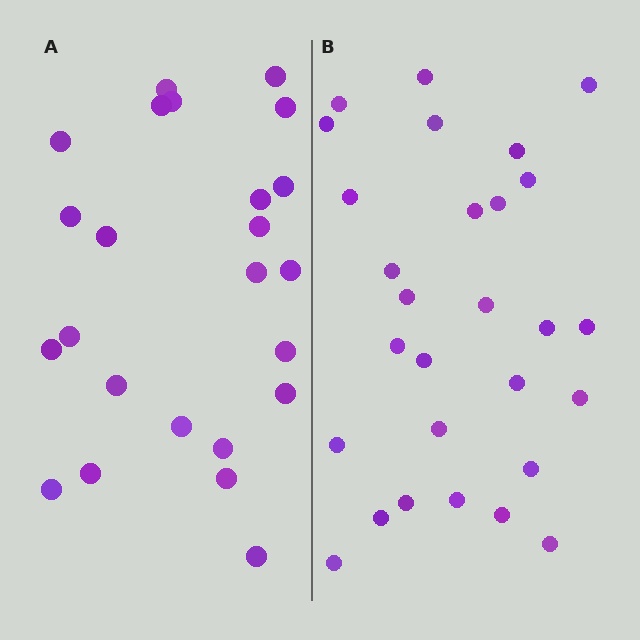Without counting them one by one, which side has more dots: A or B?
Region B (the right region) has more dots.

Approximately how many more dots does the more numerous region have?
Region B has about 4 more dots than region A.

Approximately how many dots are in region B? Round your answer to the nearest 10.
About 30 dots. (The exact count is 28, which rounds to 30.)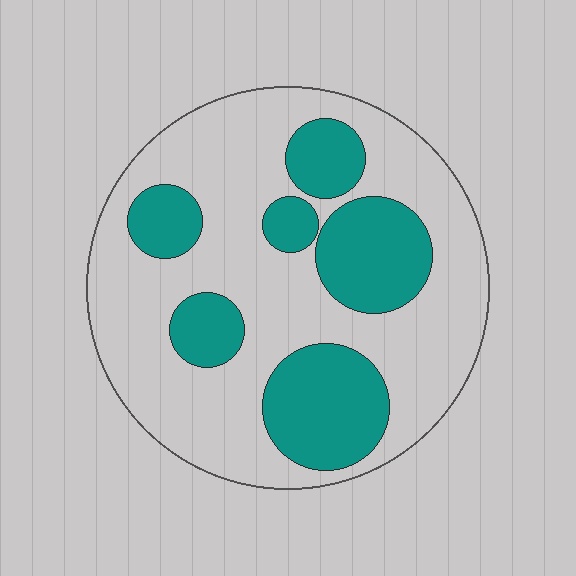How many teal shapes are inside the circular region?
6.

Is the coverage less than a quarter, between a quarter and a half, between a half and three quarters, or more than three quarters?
Between a quarter and a half.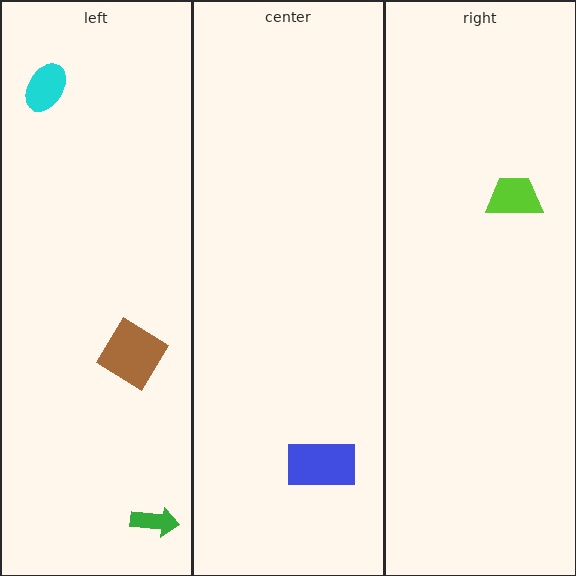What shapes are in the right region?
The lime trapezoid.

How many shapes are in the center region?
1.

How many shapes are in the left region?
3.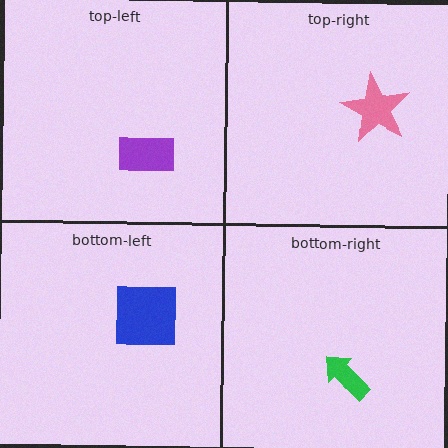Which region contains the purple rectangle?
The top-left region.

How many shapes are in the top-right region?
1.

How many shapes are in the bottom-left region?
1.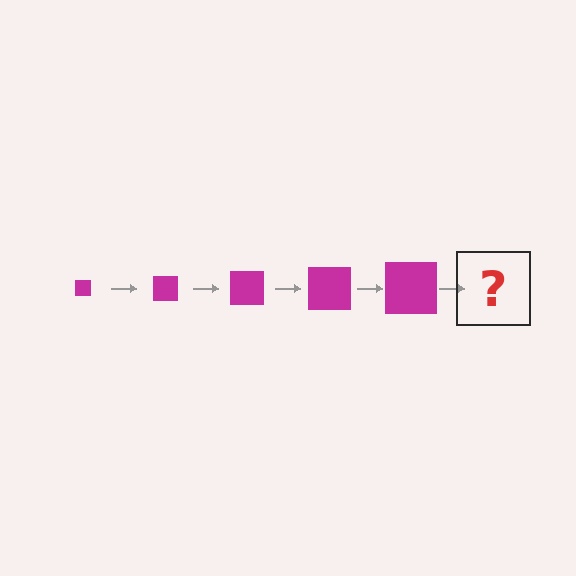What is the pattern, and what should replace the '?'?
The pattern is that the square gets progressively larger each step. The '?' should be a magenta square, larger than the previous one.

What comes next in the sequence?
The next element should be a magenta square, larger than the previous one.